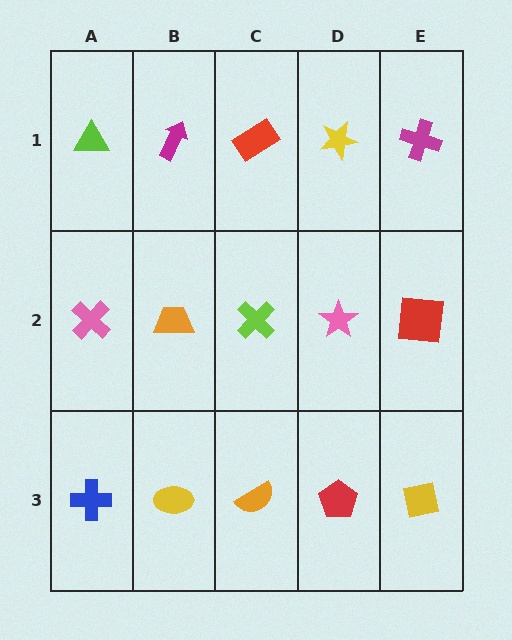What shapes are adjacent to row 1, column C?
A lime cross (row 2, column C), a magenta arrow (row 1, column B), a yellow star (row 1, column D).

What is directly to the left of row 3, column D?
An orange semicircle.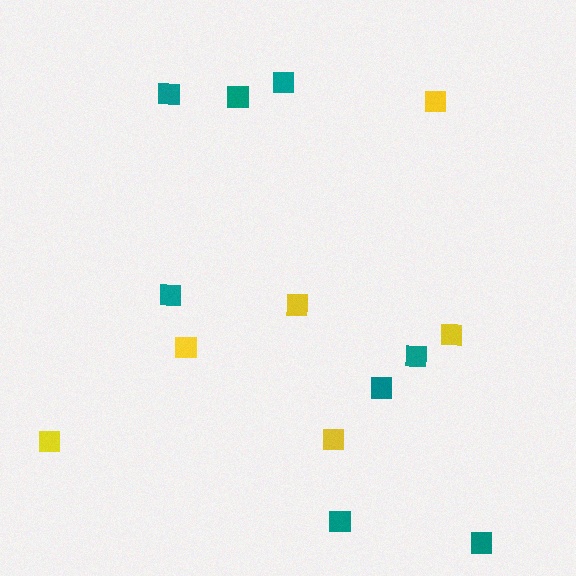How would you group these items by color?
There are 2 groups: one group of yellow squares (6) and one group of teal squares (8).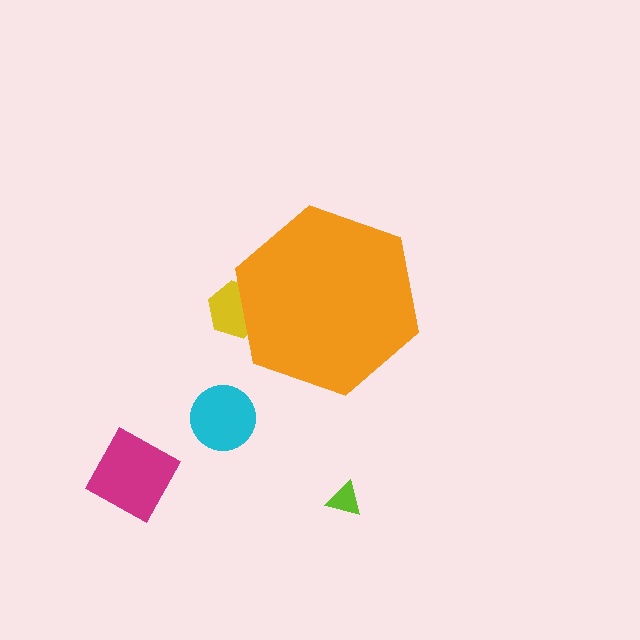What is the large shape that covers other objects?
An orange hexagon.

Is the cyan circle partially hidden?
No, the cyan circle is fully visible.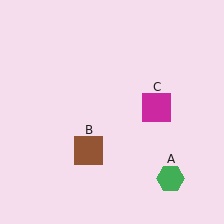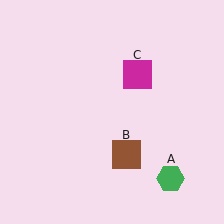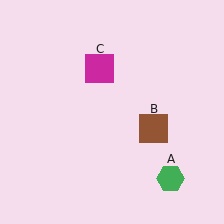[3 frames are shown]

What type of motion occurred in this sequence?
The brown square (object B), magenta square (object C) rotated counterclockwise around the center of the scene.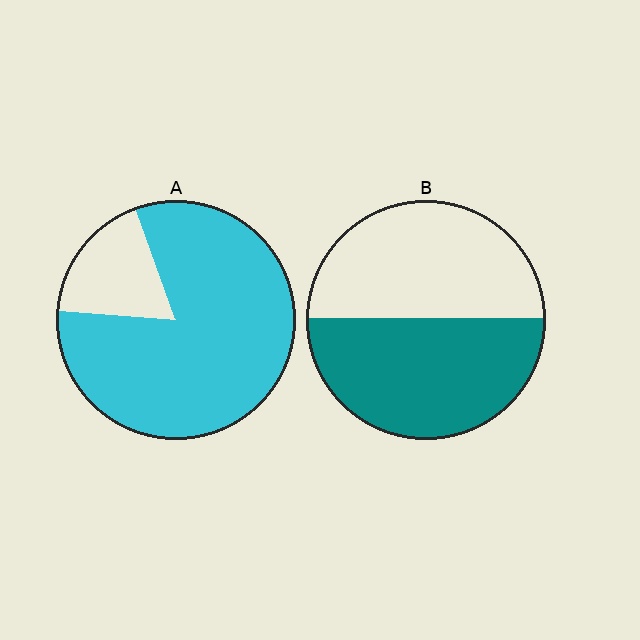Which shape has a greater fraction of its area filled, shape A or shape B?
Shape A.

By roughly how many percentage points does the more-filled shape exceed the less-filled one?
By roughly 30 percentage points (A over B).